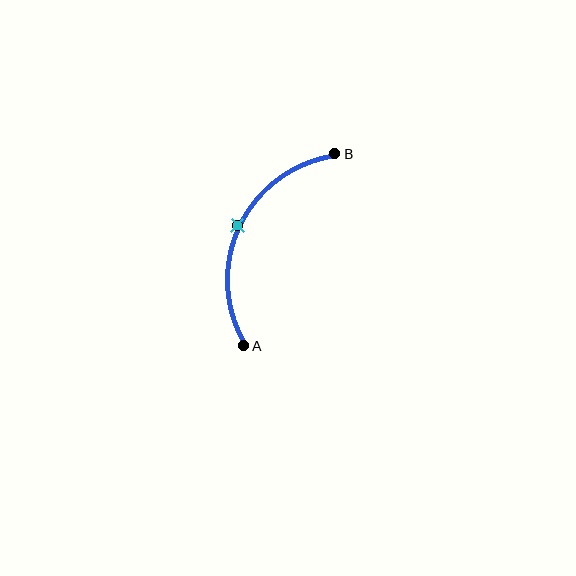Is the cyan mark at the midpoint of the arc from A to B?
Yes. The cyan mark lies on the arc at equal arc-length from both A and B — it is the arc midpoint.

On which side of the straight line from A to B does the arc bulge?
The arc bulges to the left of the straight line connecting A and B.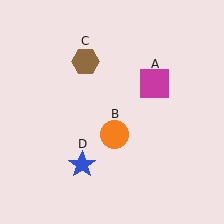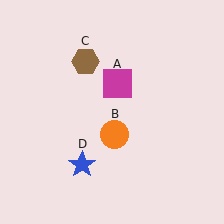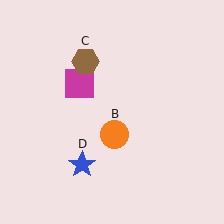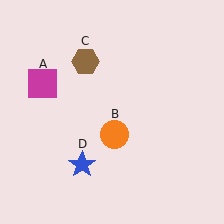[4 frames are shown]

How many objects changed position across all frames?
1 object changed position: magenta square (object A).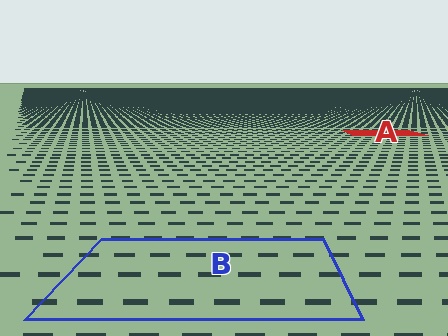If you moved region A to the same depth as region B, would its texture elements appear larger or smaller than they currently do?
They would appear larger. At a closer depth, the same texture elements are projected at a bigger on-screen size.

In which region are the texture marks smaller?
The texture marks are smaller in region A, because it is farther away.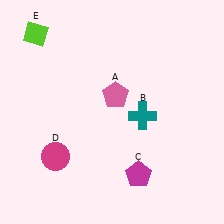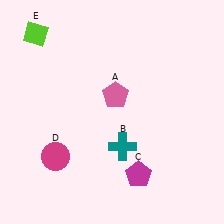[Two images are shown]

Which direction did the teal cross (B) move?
The teal cross (B) moved down.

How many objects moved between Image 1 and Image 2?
1 object moved between the two images.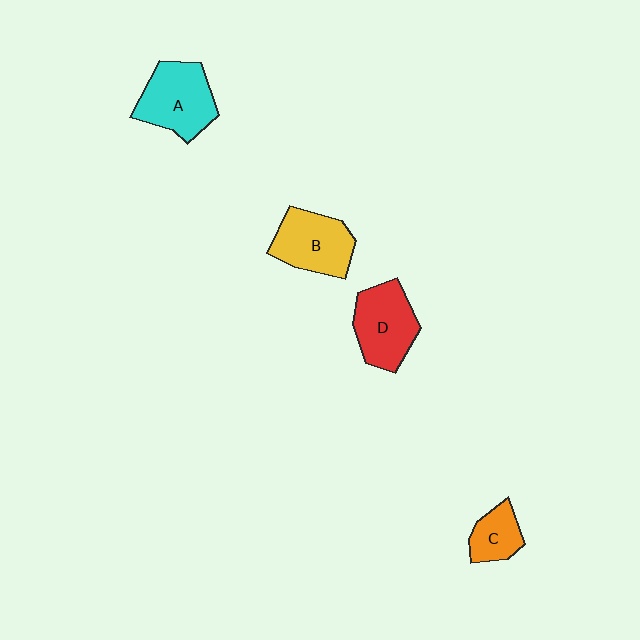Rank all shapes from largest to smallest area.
From largest to smallest: A (cyan), D (red), B (yellow), C (orange).